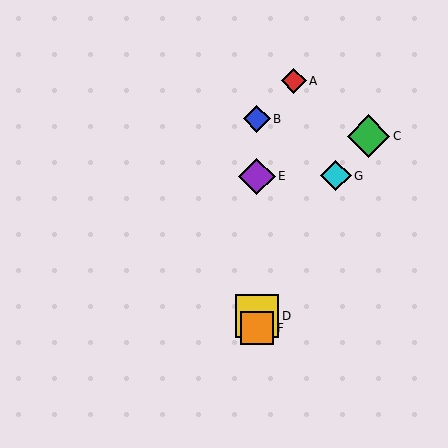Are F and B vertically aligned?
Yes, both are at x≈257.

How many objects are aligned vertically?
4 objects (B, D, E, F) are aligned vertically.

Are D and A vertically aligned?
No, D is at x≈257 and A is at x≈294.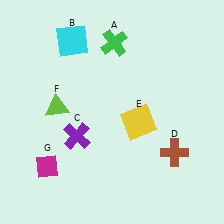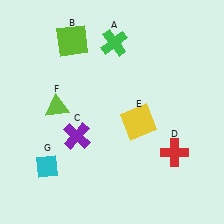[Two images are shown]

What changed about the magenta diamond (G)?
In Image 1, G is magenta. In Image 2, it changed to cyan.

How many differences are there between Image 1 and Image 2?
There are 3 differences between the two images.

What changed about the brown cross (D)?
In Image 1, D is brown. In Image 2, it changed to red.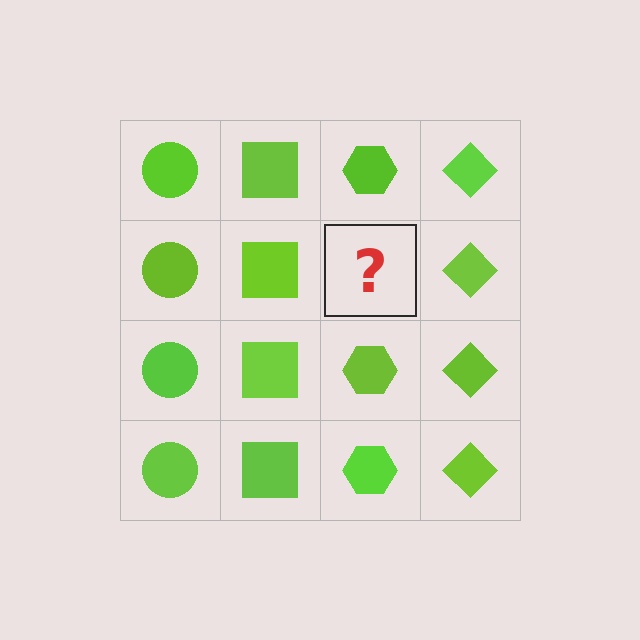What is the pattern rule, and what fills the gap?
The rule is that each column has a consistent shape. The gap should be filled with a lime hexagon.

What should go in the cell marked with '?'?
The missing cell should contain a lime hexagon.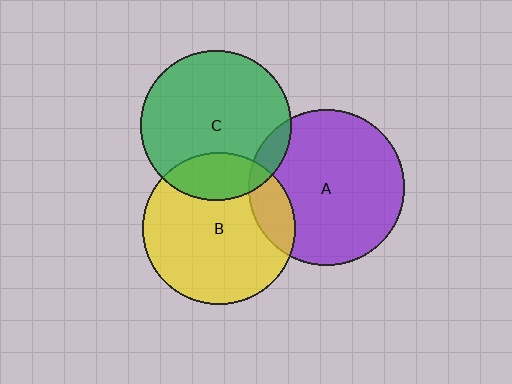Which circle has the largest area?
Circle A (purple).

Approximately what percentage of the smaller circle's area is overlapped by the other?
Approximately 15%.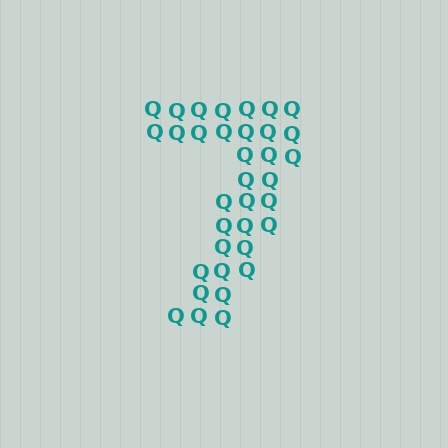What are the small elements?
The small elements are letter Q's.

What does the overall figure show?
The overall figure shows the digit 7.